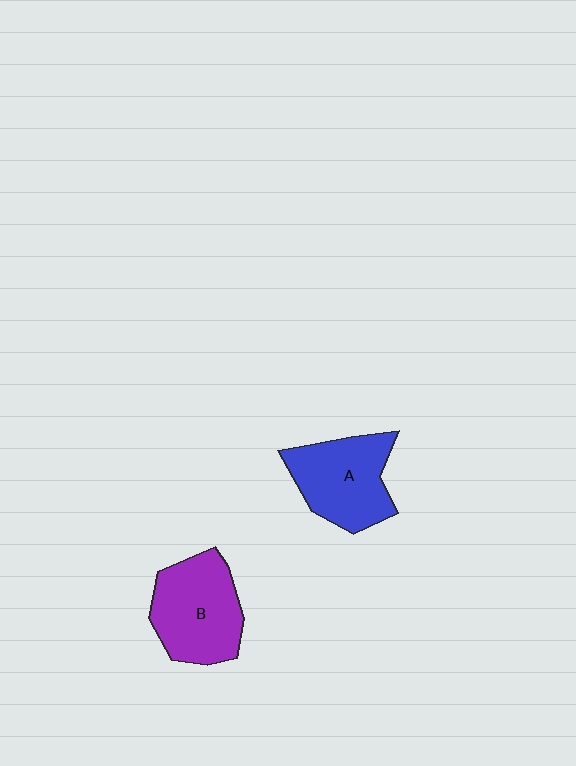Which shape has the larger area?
Shape B (purple).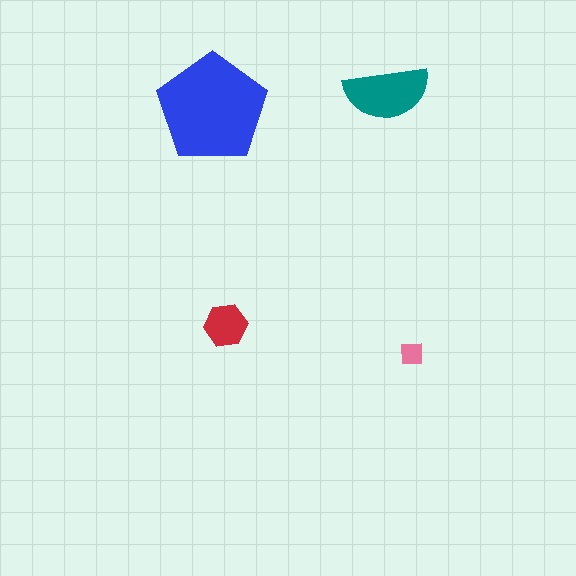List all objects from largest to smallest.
The blue pentagon, the teal semicircle, the red hexagon, the pink square.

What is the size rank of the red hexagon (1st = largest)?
3rd.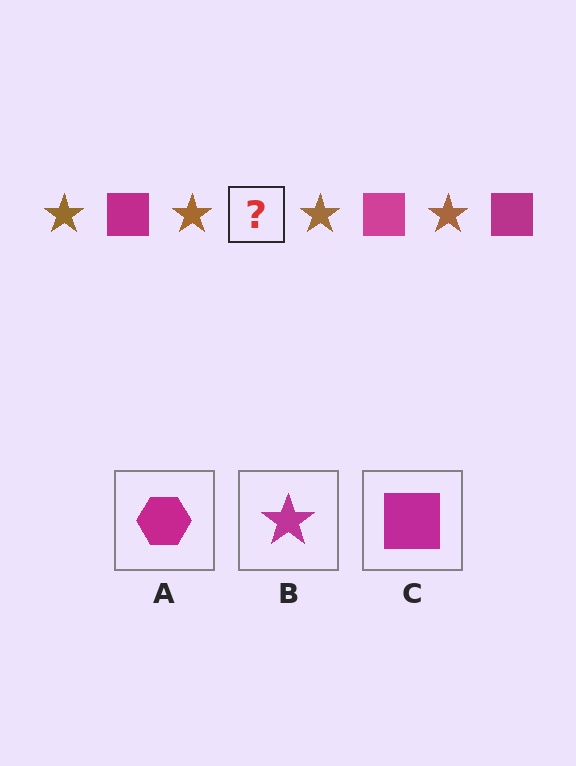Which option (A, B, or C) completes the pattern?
C.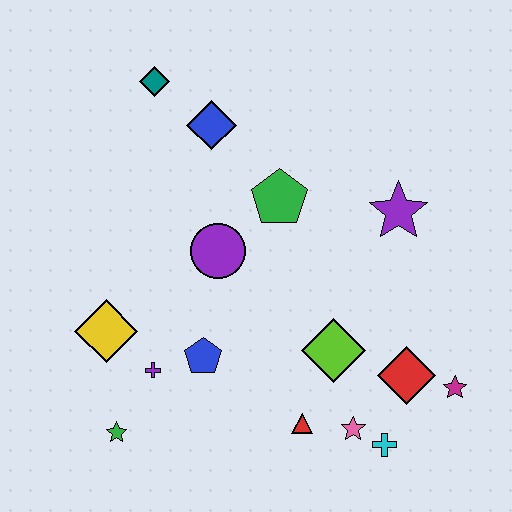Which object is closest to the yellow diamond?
The purple cross is closest to the yellow diamond.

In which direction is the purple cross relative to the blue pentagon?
The purple cross is to the left of the blue pentagon.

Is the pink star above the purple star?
No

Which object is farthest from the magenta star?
The teal diamond is farthest from the magenta star.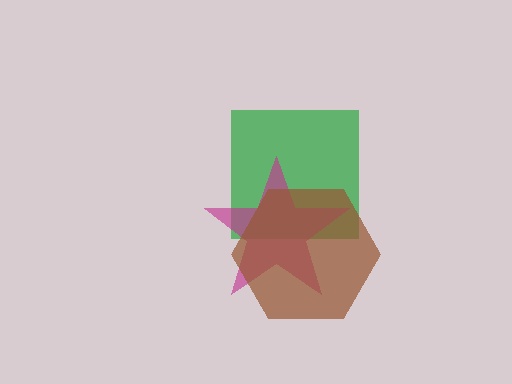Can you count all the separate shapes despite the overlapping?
Yes, there are 3 separate shapes.